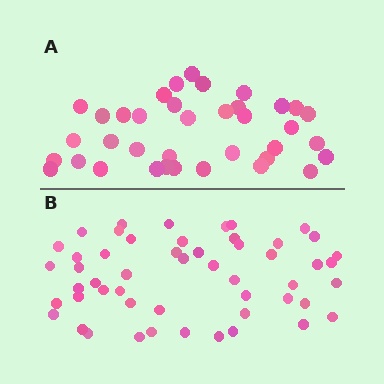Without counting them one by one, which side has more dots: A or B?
Region B (the bottom region) has more dots.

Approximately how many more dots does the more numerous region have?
Region B has approximately 15 more dots than region A.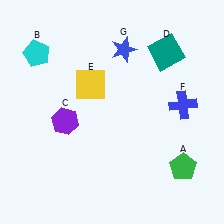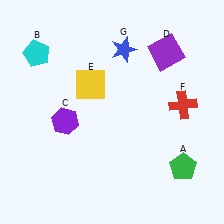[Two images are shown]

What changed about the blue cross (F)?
In Image 1, F is blue. In Image 2, it changed to red.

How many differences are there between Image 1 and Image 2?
There are 2 differences between the two images.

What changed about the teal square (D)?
In Image 1, D is teal. In Image 2, it changed to purple.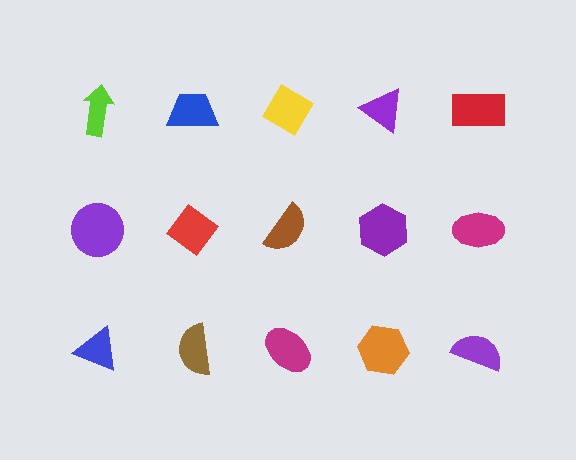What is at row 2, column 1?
A purple circle.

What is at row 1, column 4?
A purple triangle.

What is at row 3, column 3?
A magenta ellipse.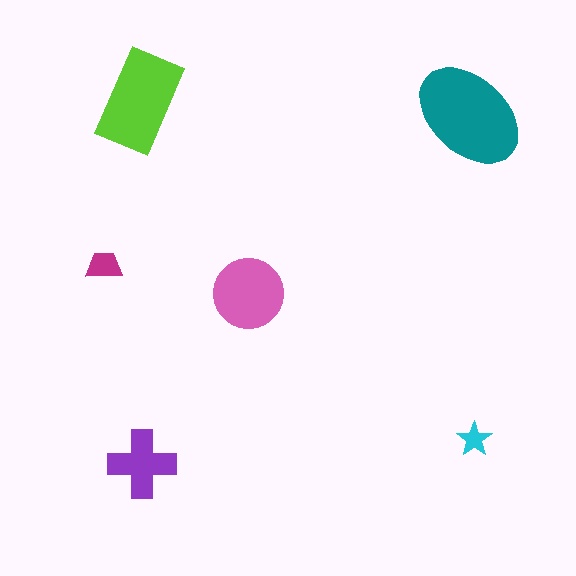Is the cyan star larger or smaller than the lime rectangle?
Smaller.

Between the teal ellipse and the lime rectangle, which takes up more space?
The teal ellipse.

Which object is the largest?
The teal ellipse.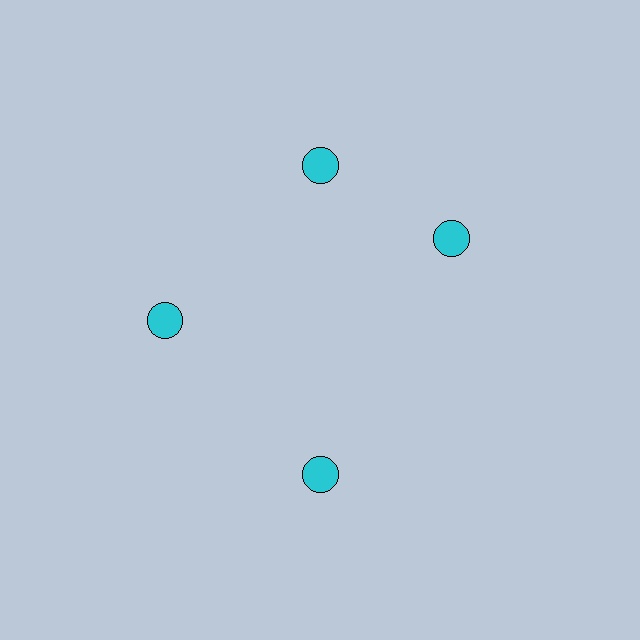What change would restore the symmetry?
The symmetry would be restored by rotating it back into even spacing with its neighbors so that all 4 circles sit at equal angles and equal distance from the center.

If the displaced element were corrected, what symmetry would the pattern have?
It would have 4-fold rotational symmetry — the pattern would map onto itself every 90 degrees.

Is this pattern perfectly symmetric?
No. The 4 cyan circles are arranged in a ring, but one element near the 3 o'clock position is rotated out of alignment along the ring, breaking the 4-fold rotational symmetry.